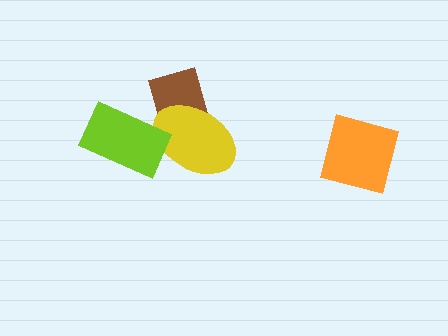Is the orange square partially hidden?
No, no other shape covers it.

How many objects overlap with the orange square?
0 objects overlap with the orange square.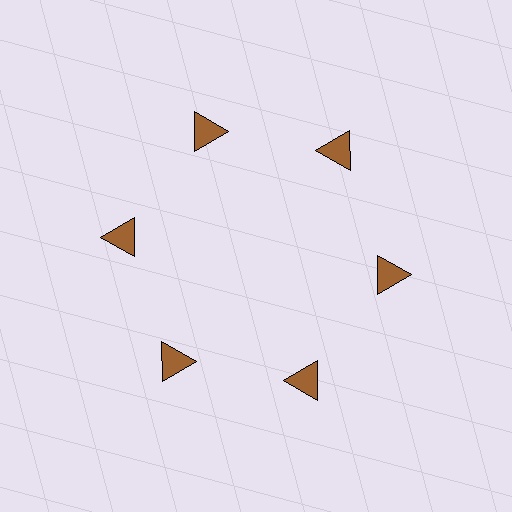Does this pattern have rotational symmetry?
Yes, this pattern has 6-fold rotational symmetry. It looks the same after rotating 60 degrees around the center.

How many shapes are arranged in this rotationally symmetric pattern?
There are 6 shapes, arranged in 6 groups of 1.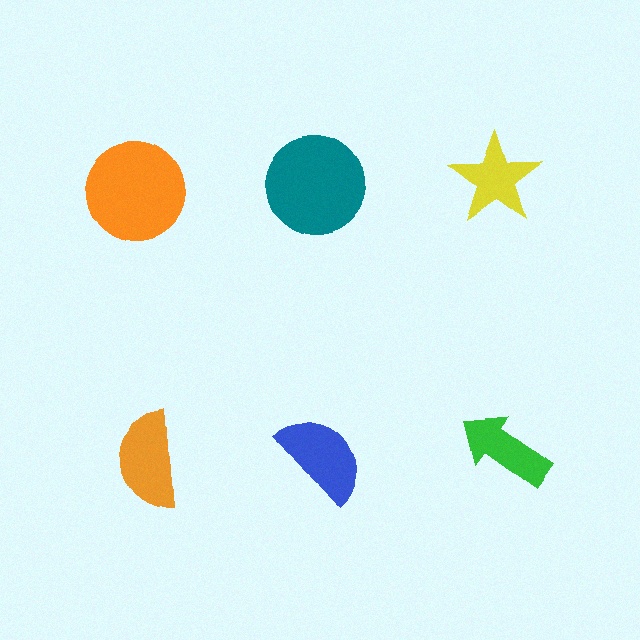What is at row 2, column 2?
A blue semicircle.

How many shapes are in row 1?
3 shapes.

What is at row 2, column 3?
A green arrow.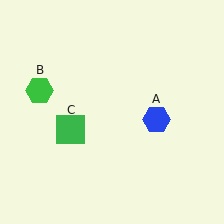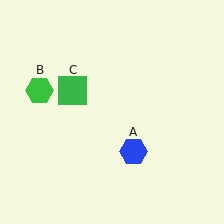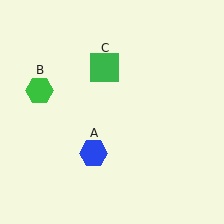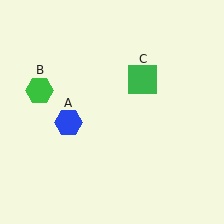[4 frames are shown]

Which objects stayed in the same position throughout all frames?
Green hexagon (object B) remained stationary.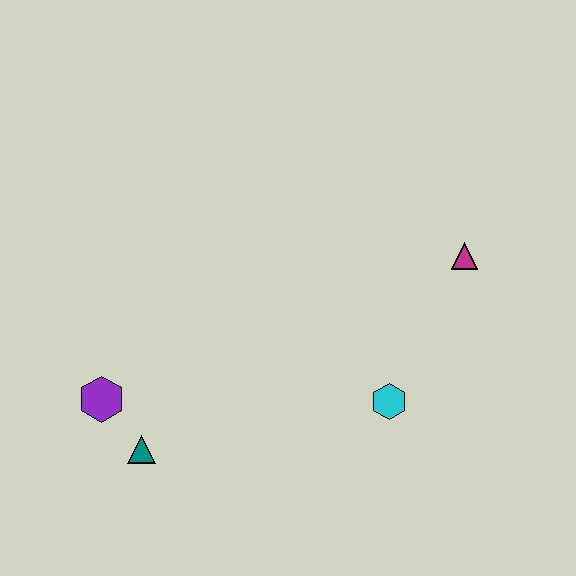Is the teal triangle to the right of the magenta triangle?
No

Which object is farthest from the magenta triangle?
The purple hexagon is farthest from the magenta triangle.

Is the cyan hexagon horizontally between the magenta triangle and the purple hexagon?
Yes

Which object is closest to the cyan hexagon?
The magenta triangle is closest to the cyan hexagon.